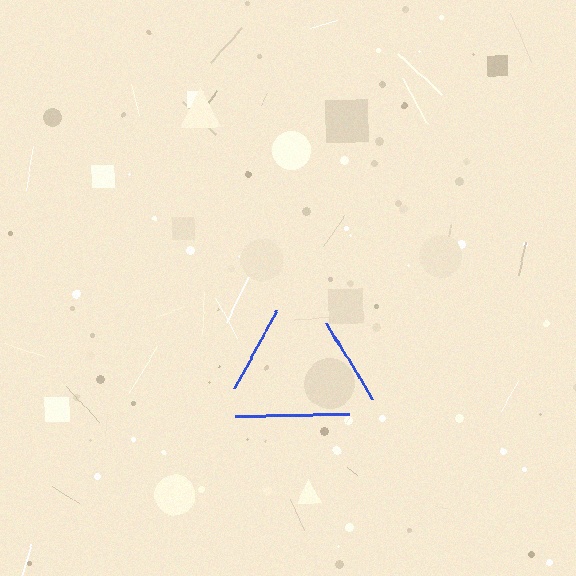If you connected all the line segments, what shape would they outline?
They would outline a triangle.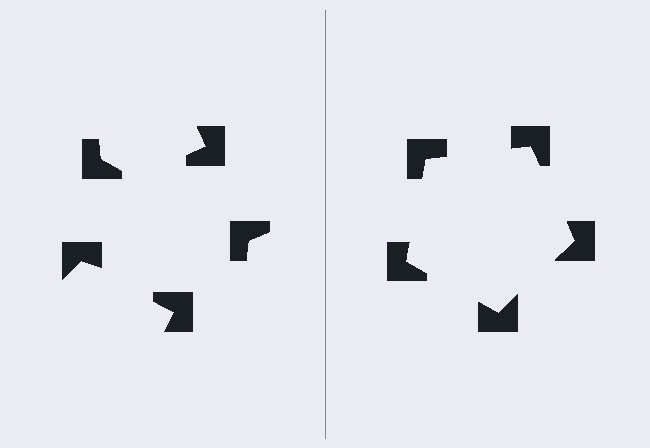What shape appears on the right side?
An illusory pentagon.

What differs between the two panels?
The notched squares are positioned identically on both sides; only the wedge orientations differ. On the right they align to a pentagon; on the left they are misaligned.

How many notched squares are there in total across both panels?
10 — 5 on each side.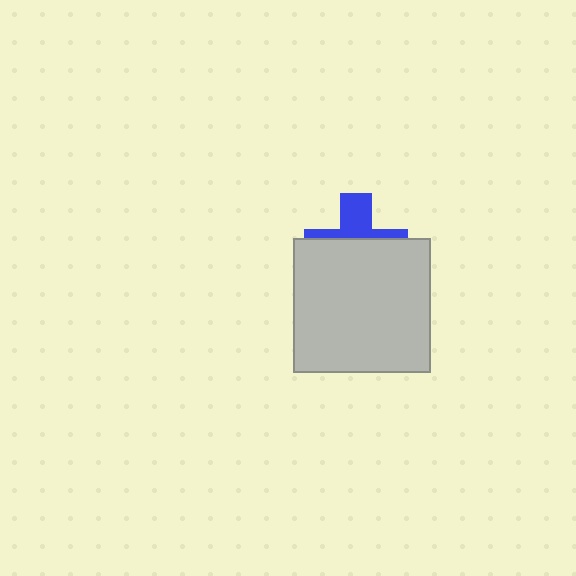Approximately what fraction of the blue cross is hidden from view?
Roughly 65% of the blue cross is hidden behind the light gray rectangle.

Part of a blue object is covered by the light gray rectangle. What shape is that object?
It is a cross.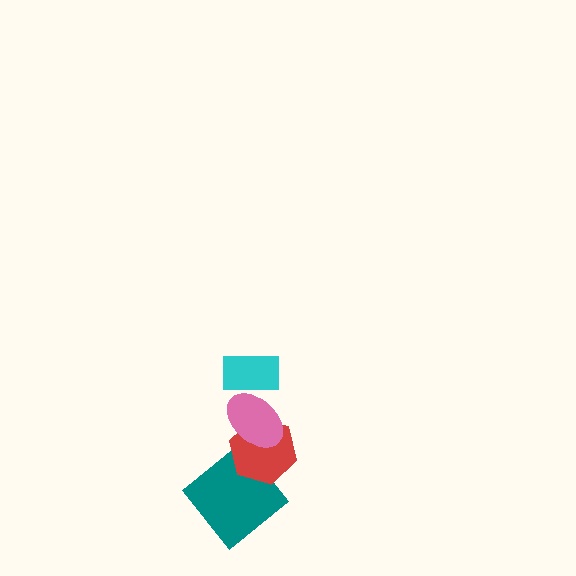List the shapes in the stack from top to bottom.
From top to bottom: the cyan rectangle, the pink ellipse, the red hexagon, the teal diamond.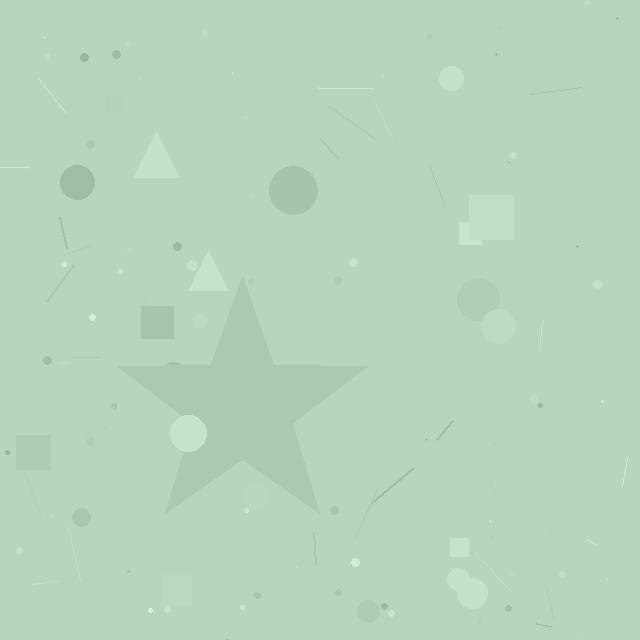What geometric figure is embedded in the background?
A star is embedded in the background.